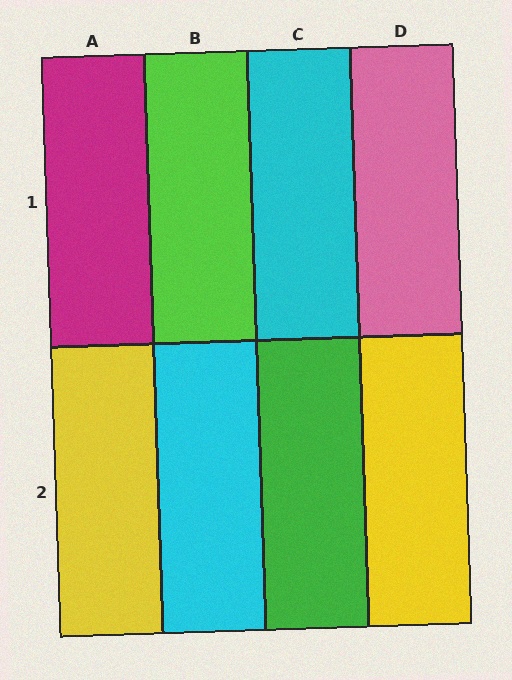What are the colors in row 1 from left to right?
Magenta, lime, cyan, pink.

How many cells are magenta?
1 cell is magenta.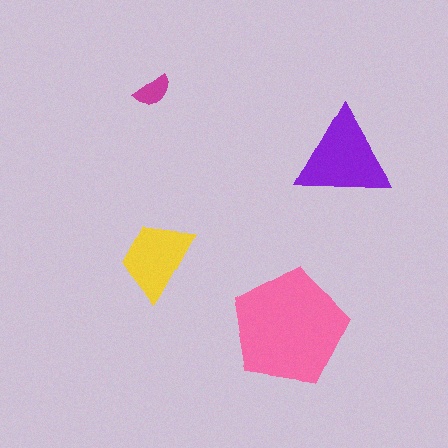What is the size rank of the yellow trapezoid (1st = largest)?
3rd.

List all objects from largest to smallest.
The pink pentagon, the purple triangle, the yellow trapezoid, the magenta semicircle.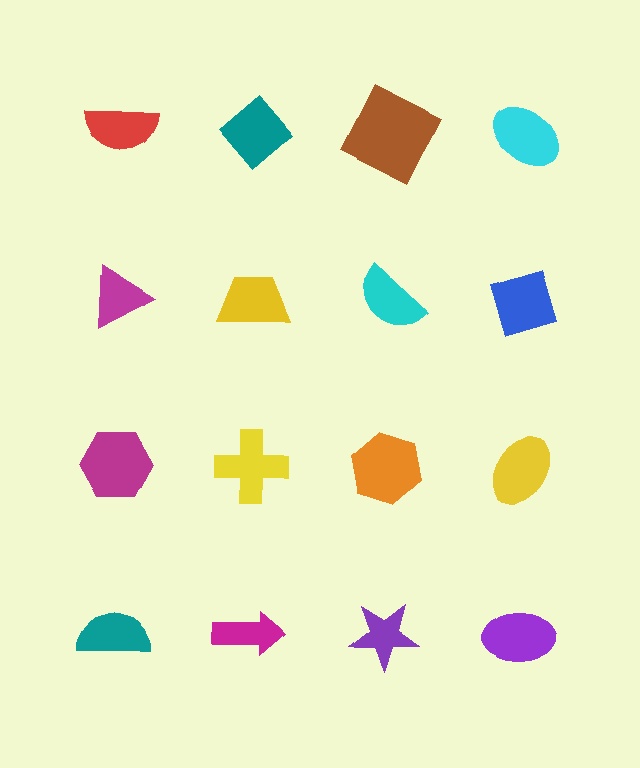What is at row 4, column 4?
A purple ellipse.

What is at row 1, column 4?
A cyan ellipse.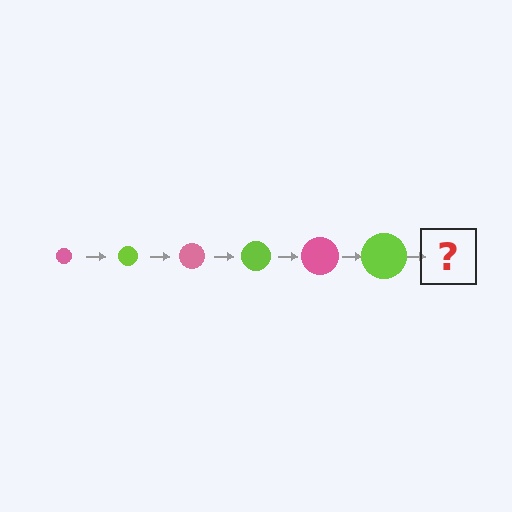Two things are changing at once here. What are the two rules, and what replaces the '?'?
The two rules are that the circle grows larger each step and the color cycles through pink and lime. The '?' should be a pink circle, larger than the previous one.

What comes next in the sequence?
The next element should be a pink circle, larger than the previous one.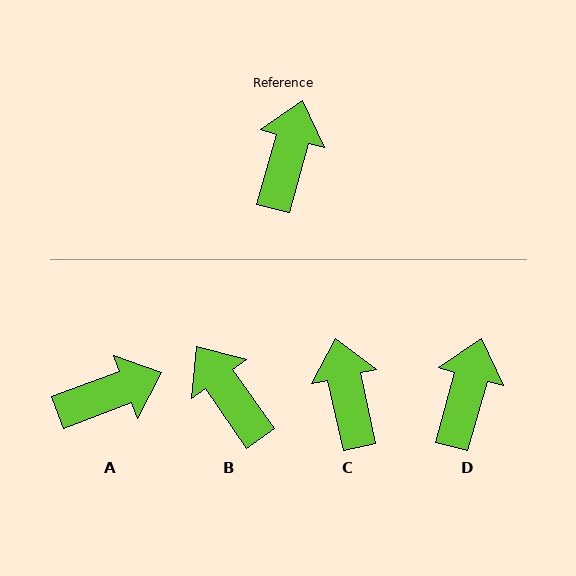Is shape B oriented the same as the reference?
No, it is off by about 50 degrees.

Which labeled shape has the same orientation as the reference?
D.